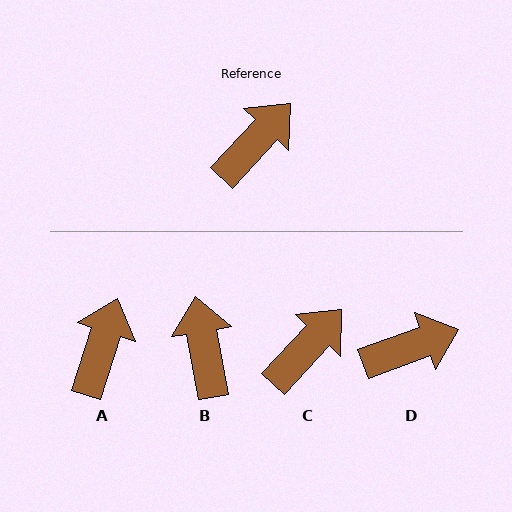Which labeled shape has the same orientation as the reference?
C.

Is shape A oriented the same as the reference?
No, it is off by about 25 degrees.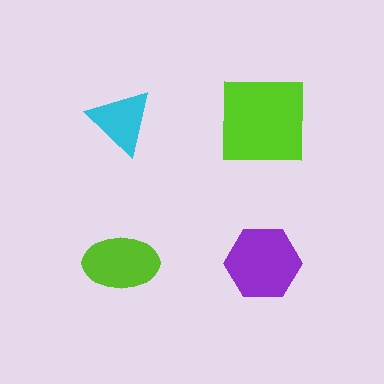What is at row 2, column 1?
A lime ellipse.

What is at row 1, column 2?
A lime square.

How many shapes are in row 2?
2 shapes.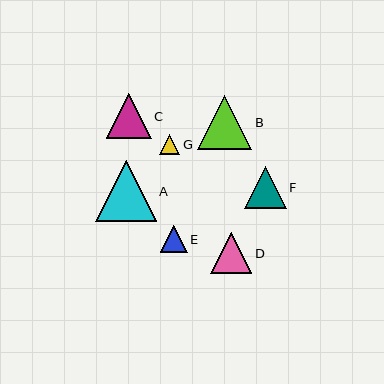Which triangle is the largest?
Triangle A is the largest with a size of approximately 61 pixels.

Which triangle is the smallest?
Triangle G is the smallest with a size of approximately 20 pixels.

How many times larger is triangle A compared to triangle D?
Triangle A is approximately 1.5 times the size of triangle D.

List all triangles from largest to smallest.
From largest to smallest: A, B, C, F, D, E, G.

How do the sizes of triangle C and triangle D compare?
Triangle C and triangle D are approximately the same size.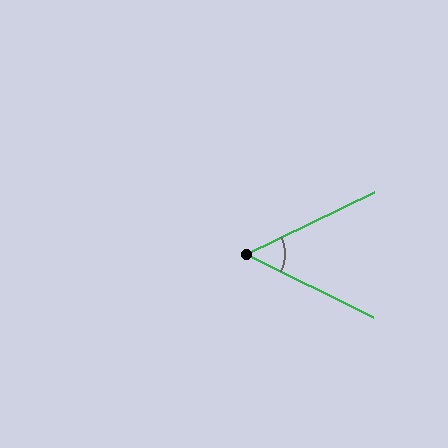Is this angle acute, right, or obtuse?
It is acute.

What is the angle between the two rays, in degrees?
Approximately 52 degrees.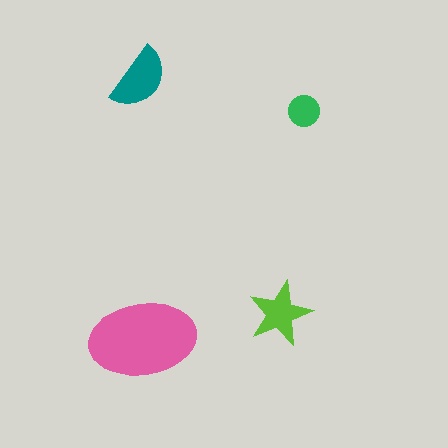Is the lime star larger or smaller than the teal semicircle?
Smaller.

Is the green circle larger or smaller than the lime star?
Smaller.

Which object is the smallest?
The green circle.